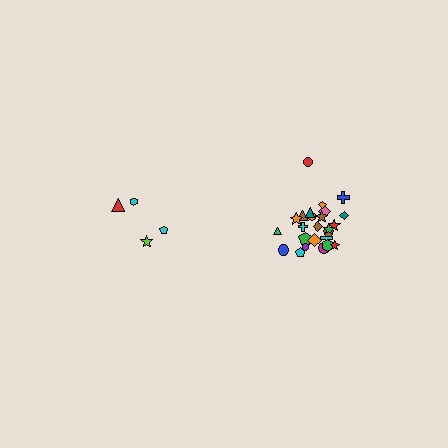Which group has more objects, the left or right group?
The right group.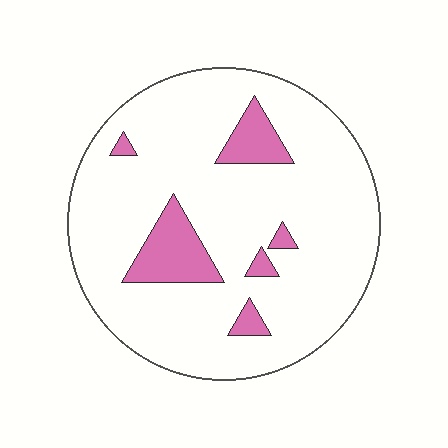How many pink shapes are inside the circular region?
6.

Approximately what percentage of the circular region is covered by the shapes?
Approximately 15%.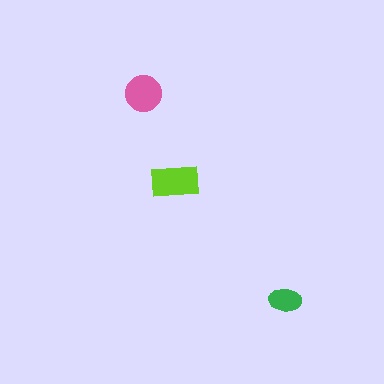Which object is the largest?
The lime rectangle.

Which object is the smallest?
The green ellipse.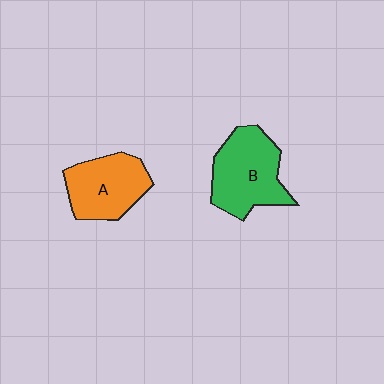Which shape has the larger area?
Shape B (green).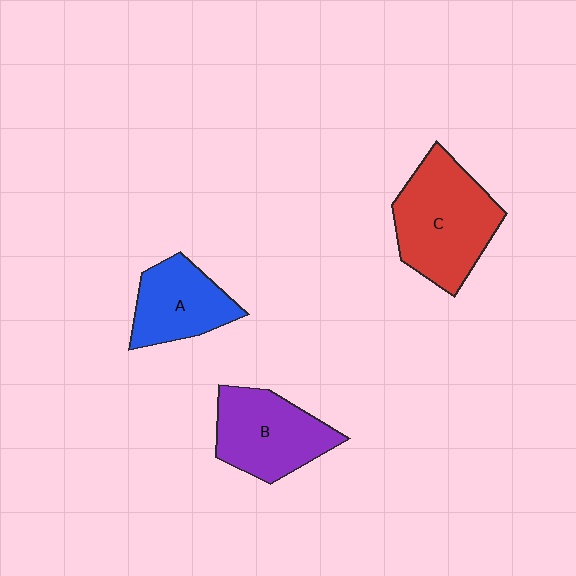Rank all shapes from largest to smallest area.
From largest to smallest: C (red), B (purple), A (blue).